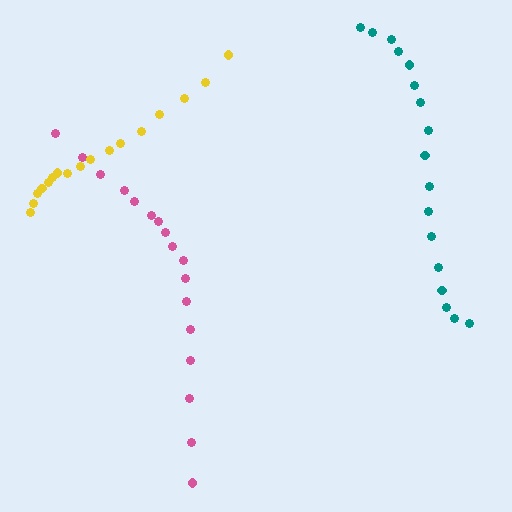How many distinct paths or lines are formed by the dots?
There are 3 distinct paths.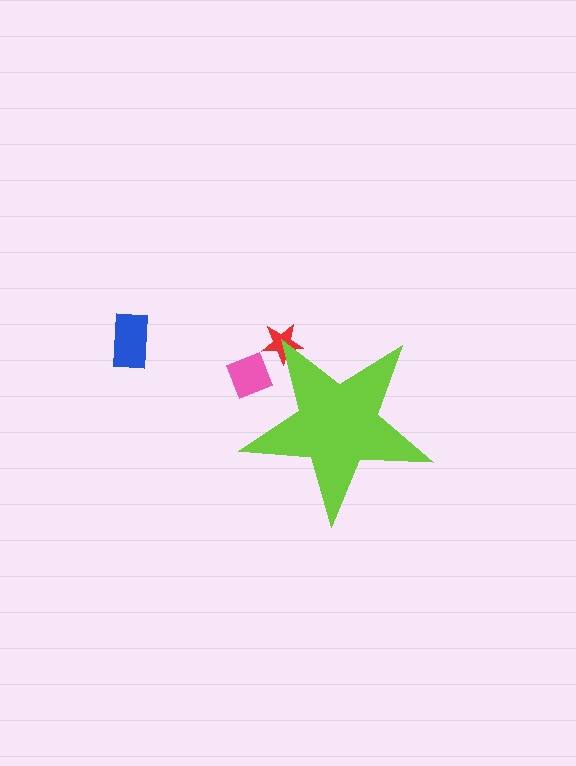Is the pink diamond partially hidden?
Yes, the pink diamond is partially hidden behind the lime star.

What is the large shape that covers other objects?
A lime star.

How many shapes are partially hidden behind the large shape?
2 shapes are partially hidden.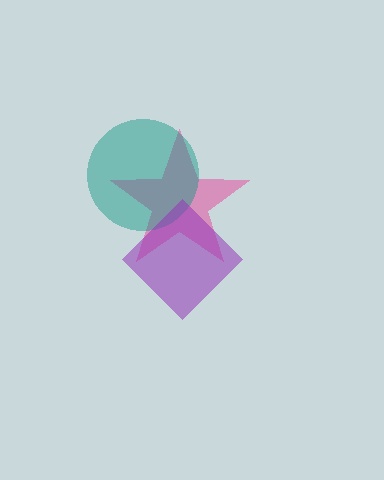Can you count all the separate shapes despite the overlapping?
Yes, there are 3 separate shapes.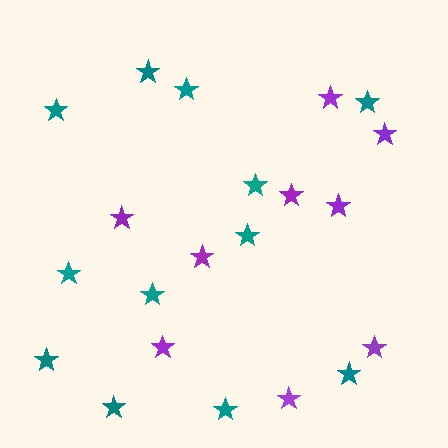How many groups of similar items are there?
There are 2 groups: one group of purple stars (9) and one group of teal stars (12).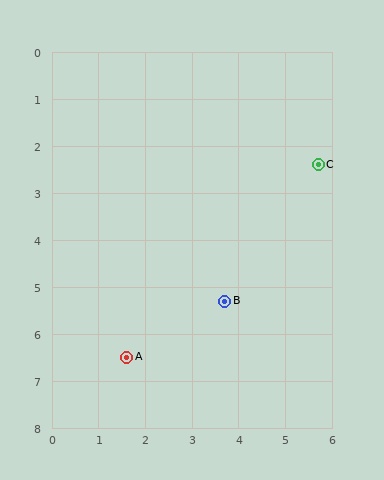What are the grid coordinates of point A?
Point A is at approximately (1.6, 6.5).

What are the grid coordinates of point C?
Point C is at approximately (5.7, 2.4).